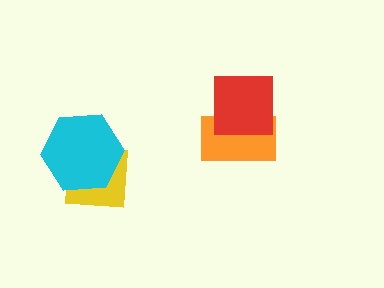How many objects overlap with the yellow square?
1 object overlaps with the yellow square.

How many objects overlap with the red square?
1 object overlaps with the red square.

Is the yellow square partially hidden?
Yes, it is partially covered by another shape.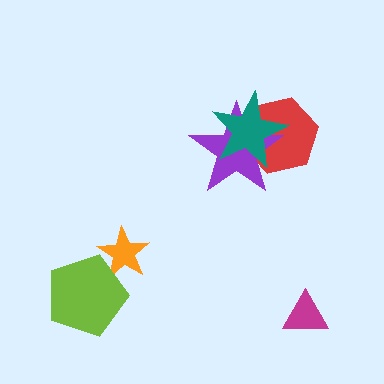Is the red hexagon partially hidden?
Yes, it is partially covered by another shape.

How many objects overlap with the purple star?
2 objects overlap with the purple star.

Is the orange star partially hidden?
Yes, it is partially covered by another shape.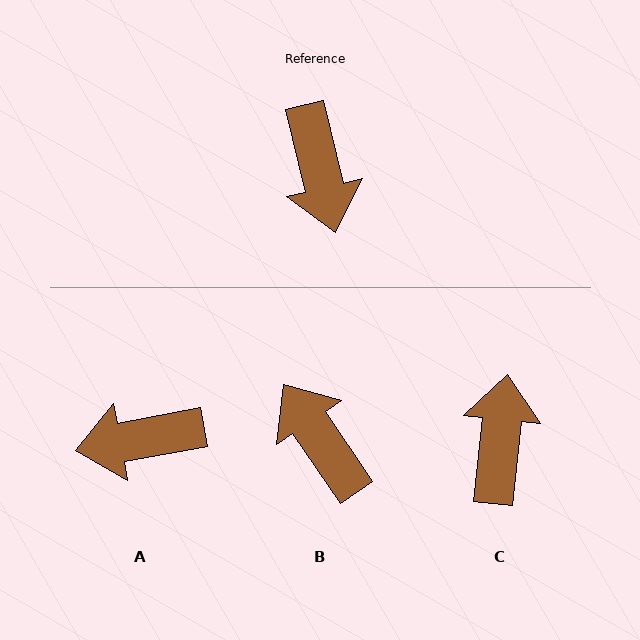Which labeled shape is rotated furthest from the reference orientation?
C, about 160 degrees away.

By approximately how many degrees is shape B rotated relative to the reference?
Approximately 159 degrees clockwise.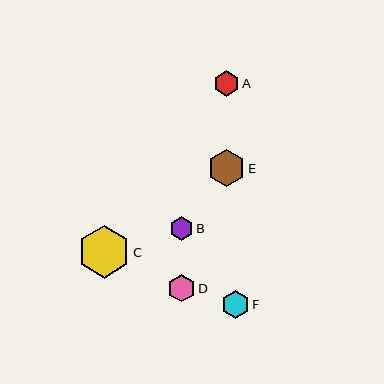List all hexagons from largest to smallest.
From largest to smallest: C, E, F, D, A, B.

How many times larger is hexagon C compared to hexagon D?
Hexagon C is approximately 1.9 times the size of hexagon D.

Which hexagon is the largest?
Hexagon C is the largest with a size of approximately 53 pixels.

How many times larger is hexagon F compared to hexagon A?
Hexagon F is approximately 1.1 times the size of hexagon A.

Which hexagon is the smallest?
Hexagon B is the smallest with a size of approximately 23 pixels.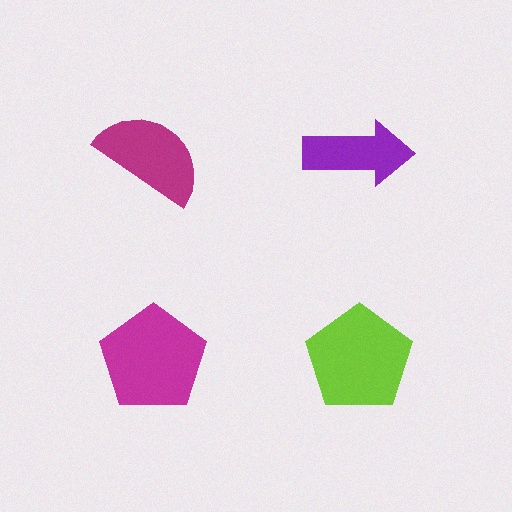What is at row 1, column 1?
A magenta semicircle.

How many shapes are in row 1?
2 shapes.